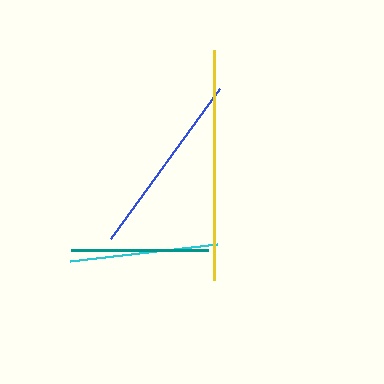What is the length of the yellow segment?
The yellow segment is approximately 230 pixels long.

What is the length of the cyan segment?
The cyan segment is approximately 148 pixels long.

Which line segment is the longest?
The yellow line is the longest at approximately 230 pixels.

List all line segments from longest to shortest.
From longest to shortest: yellow, blue, cyan, teal.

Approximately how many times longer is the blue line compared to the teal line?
The blue line is approximately 1.4 times the length of the teal line.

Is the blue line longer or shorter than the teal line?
The blue line is longer than the teal line.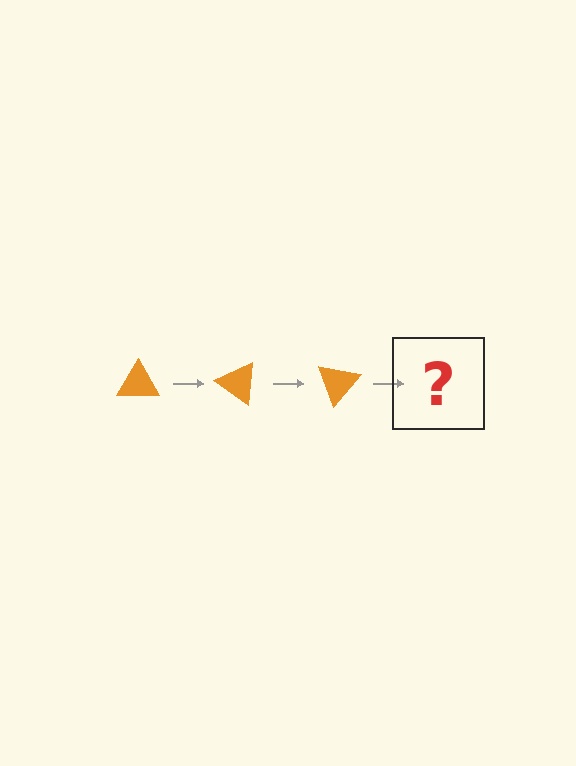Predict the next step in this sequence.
The next step is an orange triangle rotated 105 degrees.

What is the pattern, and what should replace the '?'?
The pattern is that the triangle rotates 35 degrees each step. The '?' should be an orange triangle rotated 105 degrees.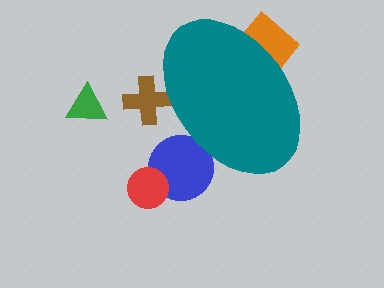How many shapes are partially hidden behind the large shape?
3 shapes are partially hidden.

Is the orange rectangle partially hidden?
Yes, the orange rectangle is partially hidden behind the teal ellipse.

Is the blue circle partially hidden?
Yes, the blue circle is partially hidden behind the teal ellipse.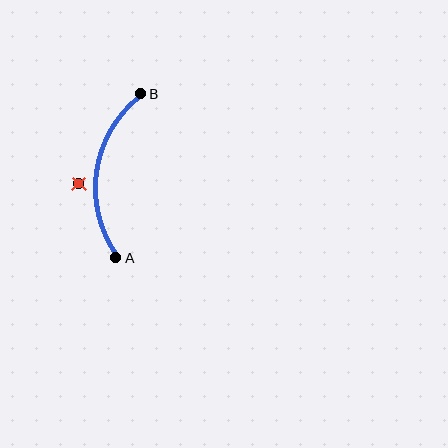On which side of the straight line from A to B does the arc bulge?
The arc bulges to the left of the straight line connecting A and B.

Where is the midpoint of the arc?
The arc midpoint is the point on the curve farthest from the straight line joining A and B. It sits to the left of that line.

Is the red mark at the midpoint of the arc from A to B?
No — the red mark does not lie on the arc at all. It sits slightly outside the curve.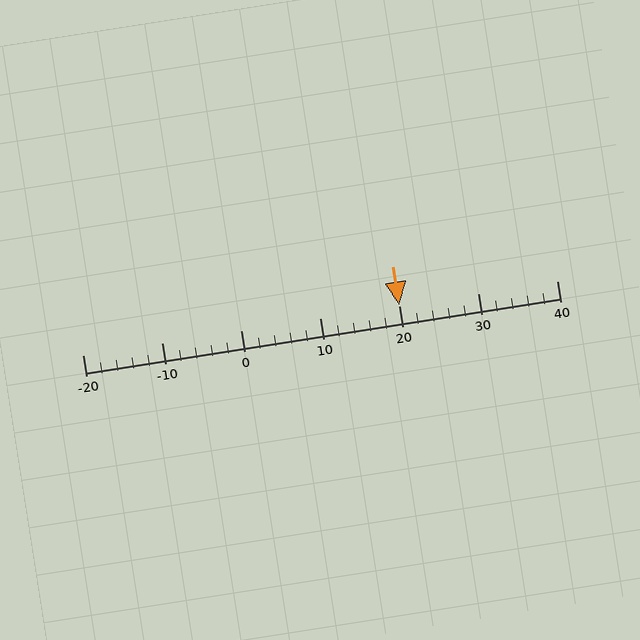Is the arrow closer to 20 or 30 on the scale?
The arrow is closer to 20.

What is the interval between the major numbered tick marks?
The major tick marks are spaced 10 units apart.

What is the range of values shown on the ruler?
The ruler shows values from -20 to 40.